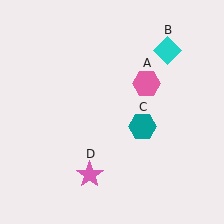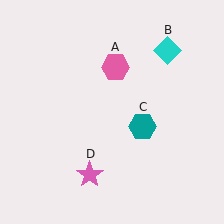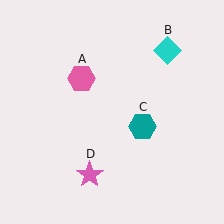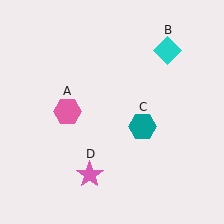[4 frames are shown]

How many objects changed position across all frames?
1 object changed position: pink hexagon (object A).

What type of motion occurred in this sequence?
The pink hexagon (object A) rotated counterclockwise around the center of the scene.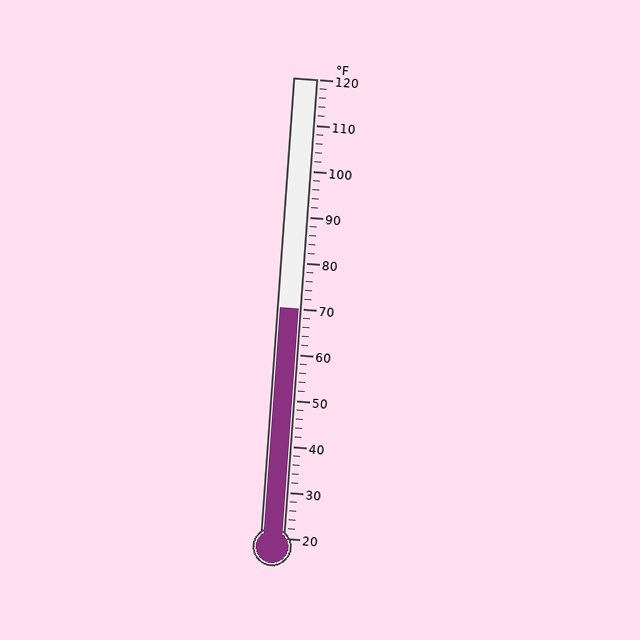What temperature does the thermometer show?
The thermometer shows approximately 70°F.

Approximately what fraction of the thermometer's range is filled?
The thermometer is filled to approximately 50% of its range.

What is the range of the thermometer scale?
The thermometer scale ranges from 20°F to 120°F.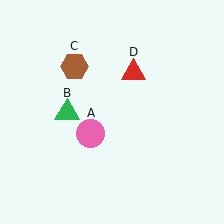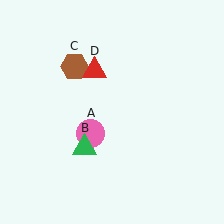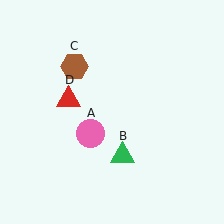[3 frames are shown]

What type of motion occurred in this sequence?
The green triangle (object B), red triangle (object D) rotated counterclockwise around the center of the scene.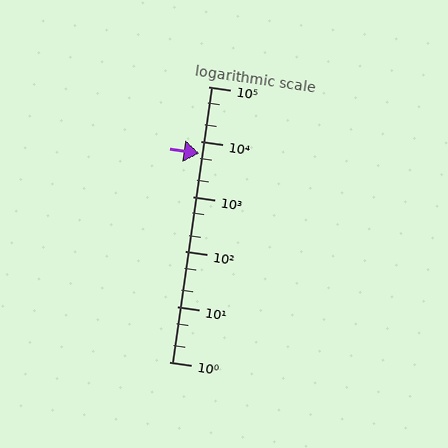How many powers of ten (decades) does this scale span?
The scale spans 5 decades, from 1 to 100000.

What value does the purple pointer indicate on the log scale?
The pointer indicates approximately 6000.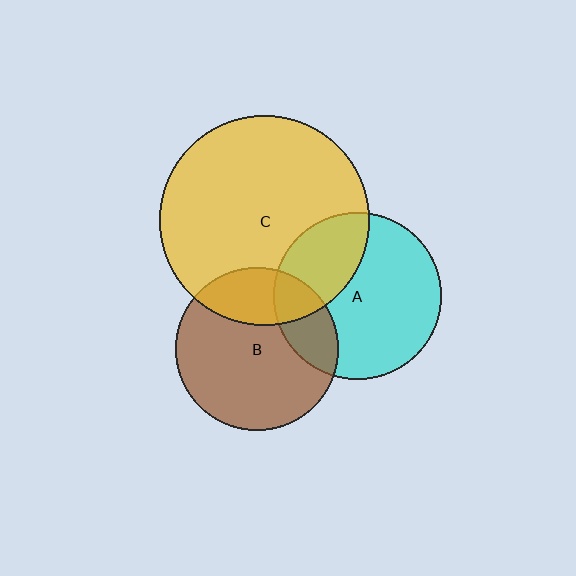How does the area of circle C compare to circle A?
Approximately 1.6 times.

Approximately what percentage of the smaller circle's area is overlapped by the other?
Approximately 30%.